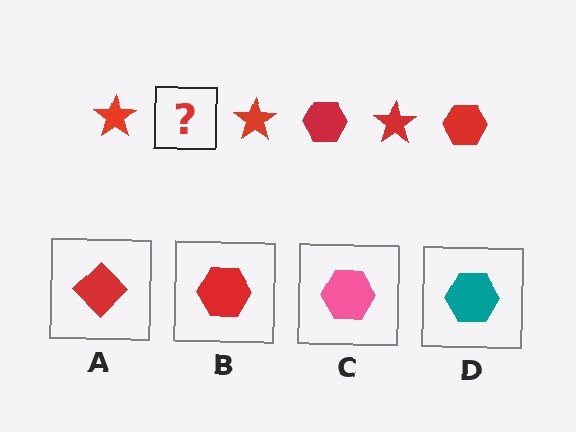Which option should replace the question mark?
Option B.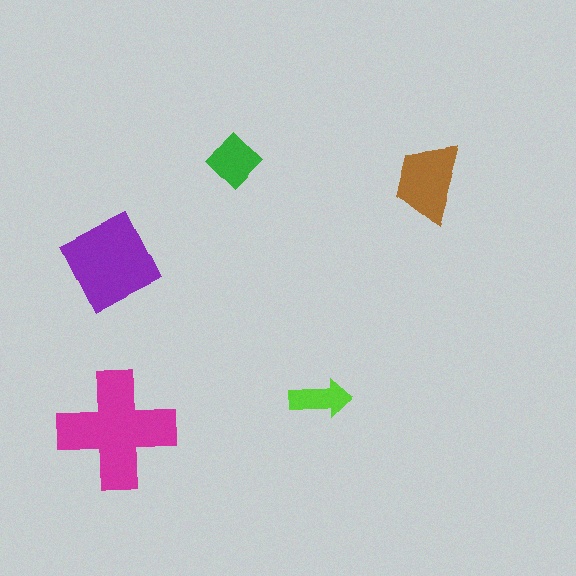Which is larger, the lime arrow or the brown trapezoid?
The brown trapezoid.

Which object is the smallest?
The lime arrow.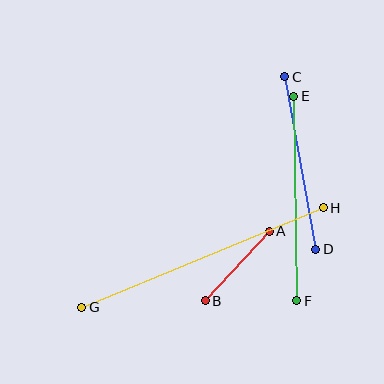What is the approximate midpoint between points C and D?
The midpoint is at approximately (300, 163) pixels.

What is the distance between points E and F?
The distance is approximately 205 pixels.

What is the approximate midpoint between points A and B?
The midpoint is at approximately (237, 266) pixels.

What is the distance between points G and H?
The distance is approximately 261 pixels.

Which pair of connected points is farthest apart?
Points G and H are farthest apart.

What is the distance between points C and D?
The distance is approximately 175 pixels.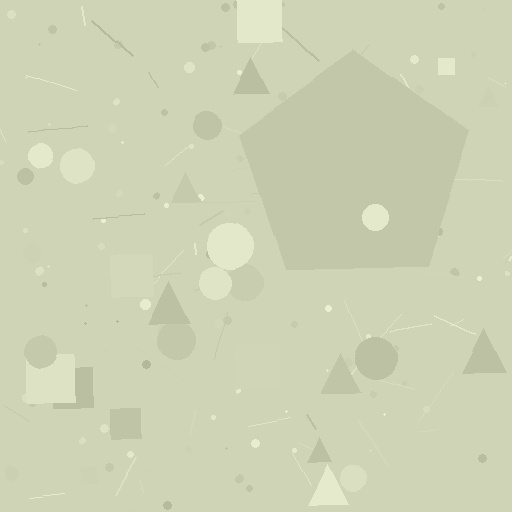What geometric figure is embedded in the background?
A pentagon is embedded in the background.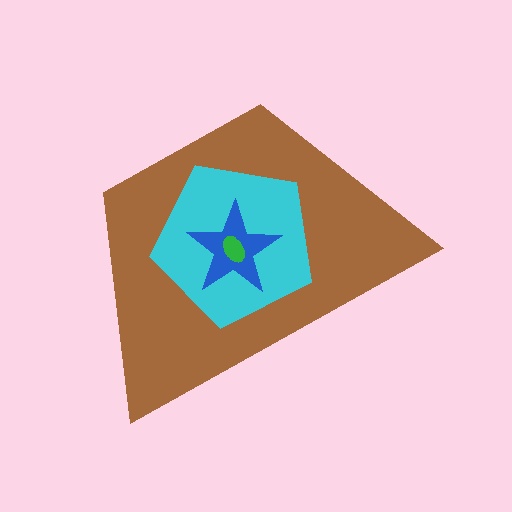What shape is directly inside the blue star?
The green ellipse.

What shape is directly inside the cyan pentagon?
The blue star.